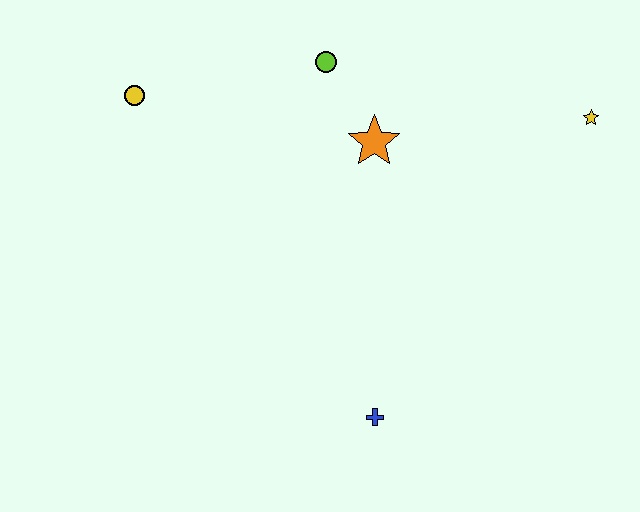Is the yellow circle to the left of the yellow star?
Yes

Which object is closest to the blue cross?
The orange star is closest to the blue cross.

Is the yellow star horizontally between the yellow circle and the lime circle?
No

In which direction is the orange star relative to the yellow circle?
The orange star is to the right of the yellow circle.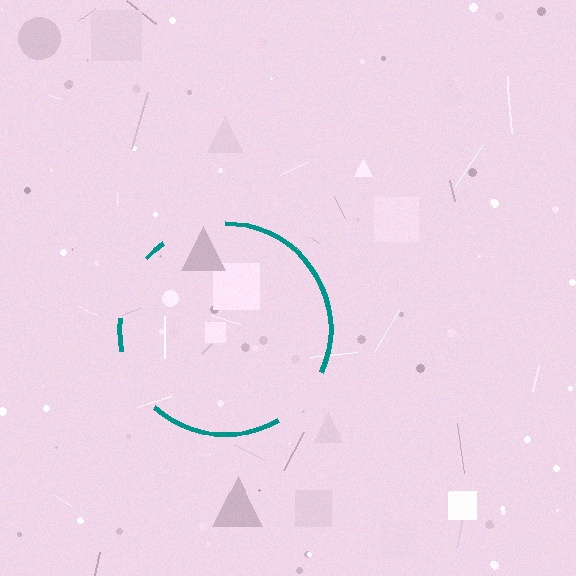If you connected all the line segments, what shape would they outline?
They would outline a circle.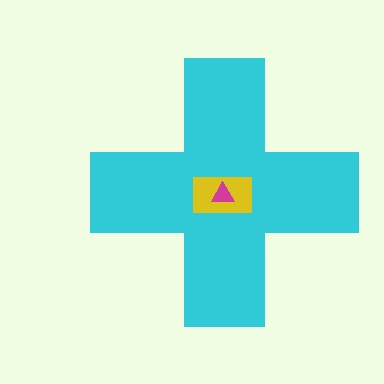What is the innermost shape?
The magenta triangle.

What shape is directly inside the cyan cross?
The yellow rectangle.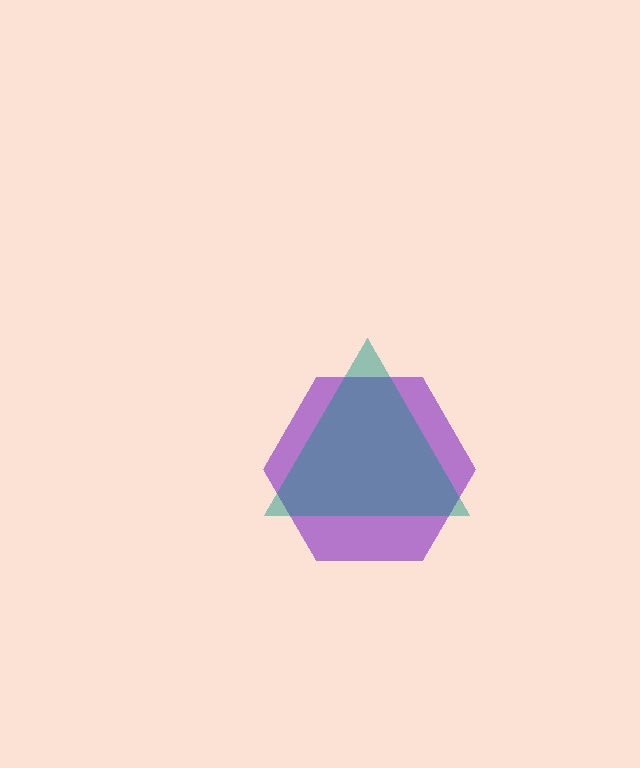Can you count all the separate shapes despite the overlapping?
Yes, there are 2 separate shapes.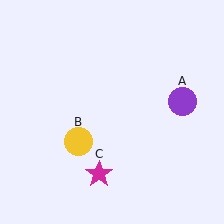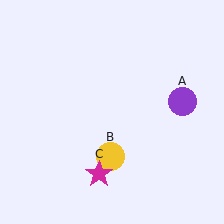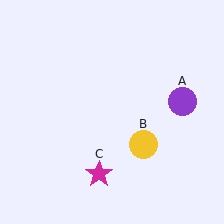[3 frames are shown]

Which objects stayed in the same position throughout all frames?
Purple circle (object A) and magenta star (object C) remained stationary.